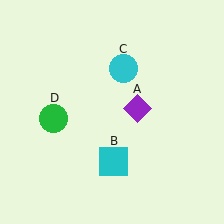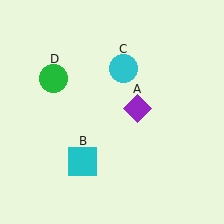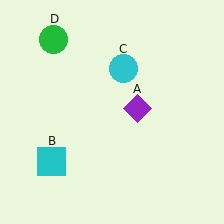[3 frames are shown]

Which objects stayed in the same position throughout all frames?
Purple diamond (object A) and cyan circle (object C) remained stationary.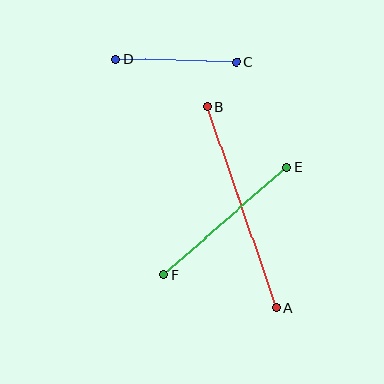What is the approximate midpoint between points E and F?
The midpoint is at approximately (225, 221) pixels.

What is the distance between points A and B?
The distance is approximately 213 pixels.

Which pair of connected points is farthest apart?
Points A and B are farthest apart.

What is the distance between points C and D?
The distance is approximately 121 pixels.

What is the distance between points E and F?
The distance is approximately 163 pixels.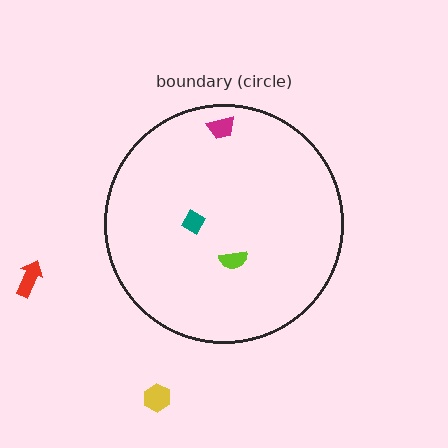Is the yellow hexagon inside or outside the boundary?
Outside.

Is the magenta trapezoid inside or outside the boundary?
Inside.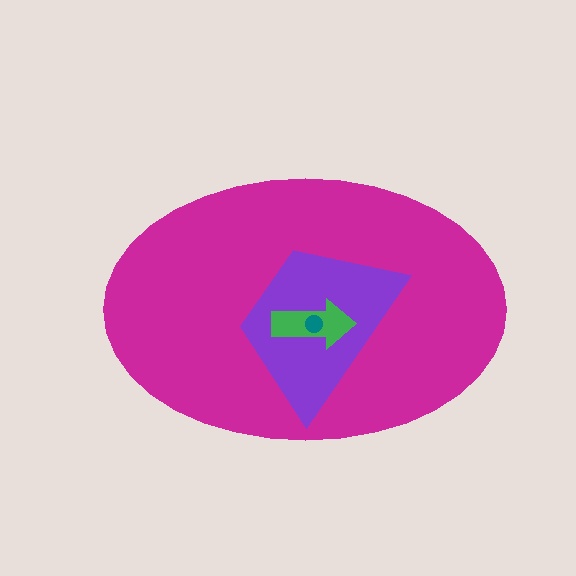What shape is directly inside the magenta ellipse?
The purple trapezoid.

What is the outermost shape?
The magenta ellipse.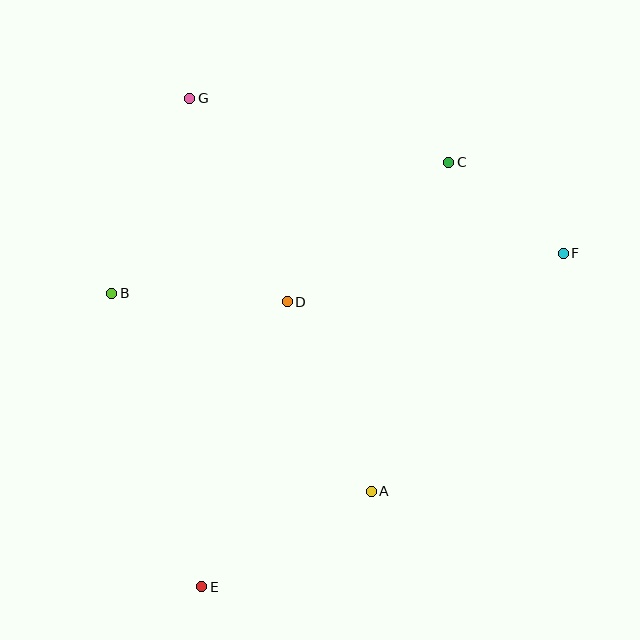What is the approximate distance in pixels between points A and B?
The distance between A and B is approximately 326 pixels.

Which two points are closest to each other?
Points C and F are closest to each other.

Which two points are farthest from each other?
Points E and F are farthest from each other.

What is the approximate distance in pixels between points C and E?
The distance between C and E is approximately 491 pixels.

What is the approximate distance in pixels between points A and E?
The distance between A and E is approximately 194 pixels.